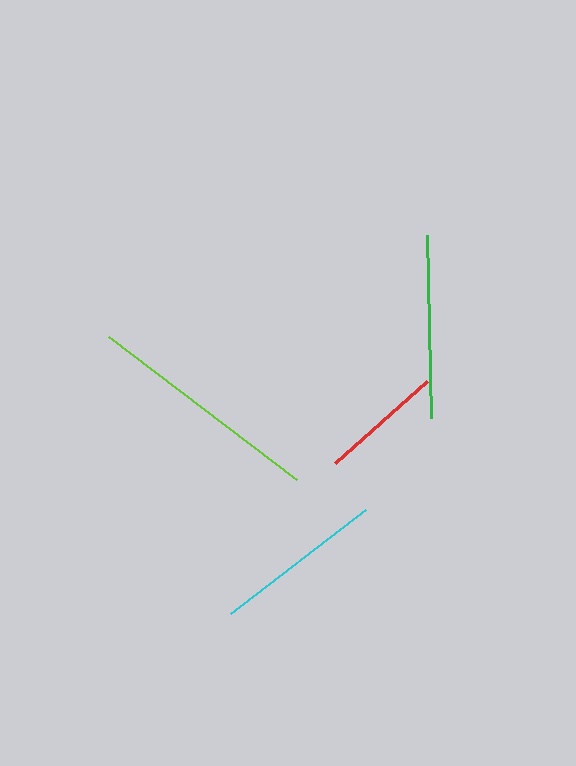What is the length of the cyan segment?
The cyan segment is approximately 171 pixels long.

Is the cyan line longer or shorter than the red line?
The cyan line is longer than the red line.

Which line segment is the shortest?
The red line is the shortest at approximately 123 pixels.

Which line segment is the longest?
The lime line is the longest at approximately 236 pixels.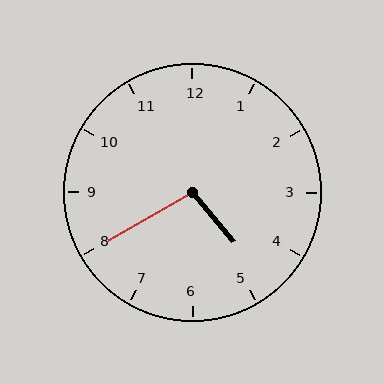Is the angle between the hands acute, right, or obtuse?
It is obtuse.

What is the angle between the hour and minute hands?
Approximately 100 degrees.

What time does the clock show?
4:40.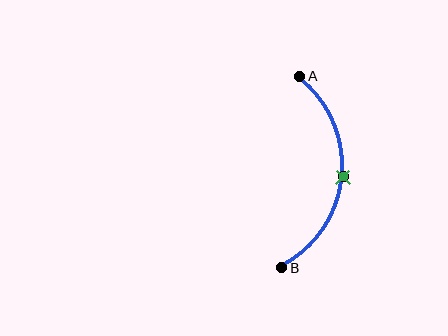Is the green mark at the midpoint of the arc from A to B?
Yes. The green mark lies on the arc at equal arc-length from both A and B — it is the arc midpoint.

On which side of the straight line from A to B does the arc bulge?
The arc bulges to the right of the straight line connecting A and B.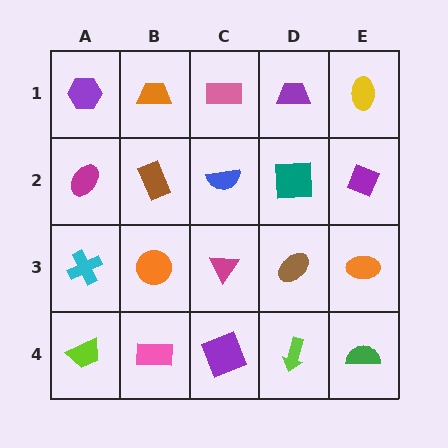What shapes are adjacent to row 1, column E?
A purple diamond (row 2, column E), a purple trapezoid (row 1, column D).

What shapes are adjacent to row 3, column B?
A brown rectangle (row 2, column B), a pink rectangle (row 4, column B), a cyan cross (row 3, column A), a magenta triangle (row 3, column C).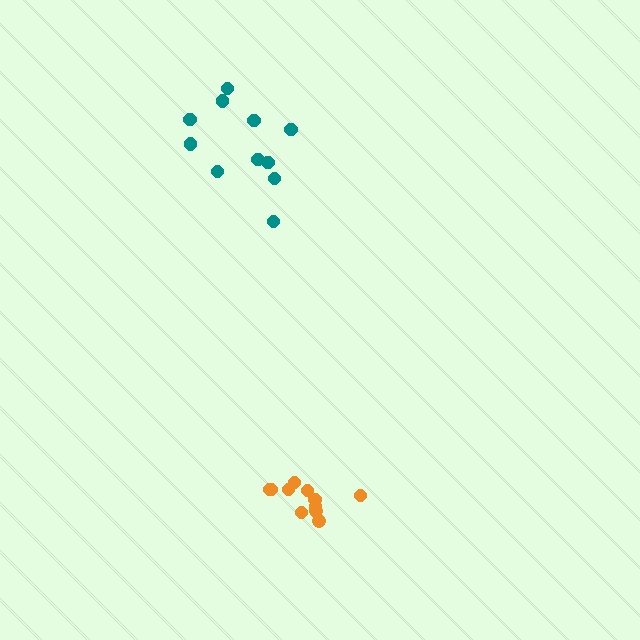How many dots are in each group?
Group 1: 11 dots, Group 2: 11 dots (22 total).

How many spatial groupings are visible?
There are 2 spatial groupings.